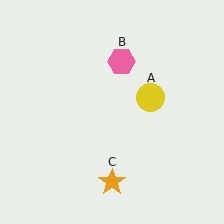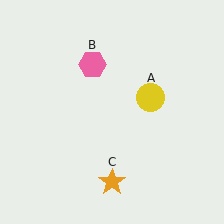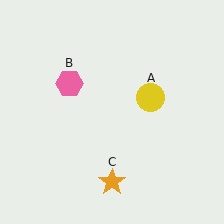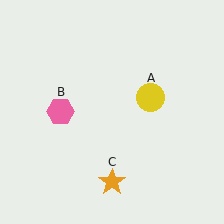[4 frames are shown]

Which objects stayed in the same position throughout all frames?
Yellow circle (object A) and orange star (object C) remained stationary.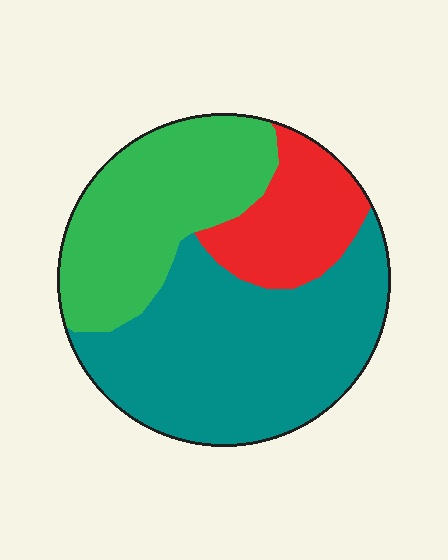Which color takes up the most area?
Teal, at roughly 50%.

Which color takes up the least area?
Red, at roughly 20%.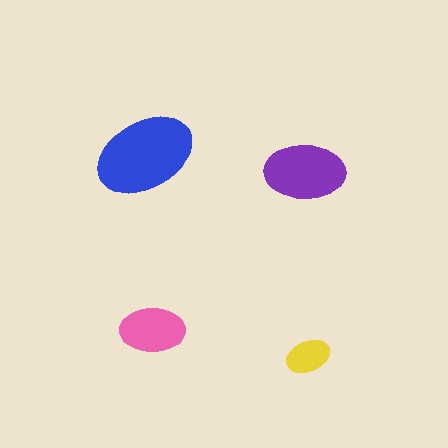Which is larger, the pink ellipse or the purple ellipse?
The purple one.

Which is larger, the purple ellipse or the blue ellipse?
The blue one.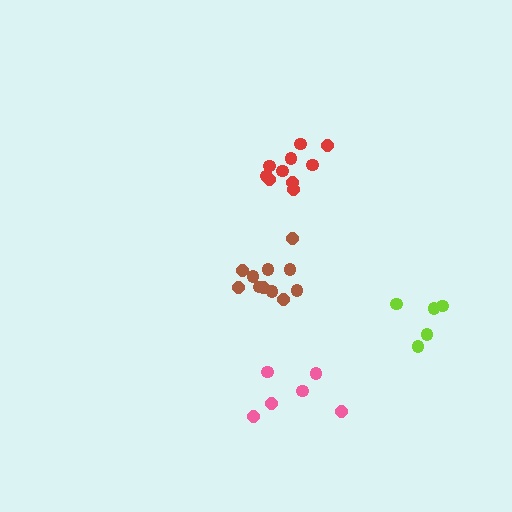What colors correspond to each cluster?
The clusters are colored: red, lime, brown, pink.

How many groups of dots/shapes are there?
There are 4 groups.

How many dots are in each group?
Group 1: 11 dots, Group 2: 5 dots, Group 3: 11 dots, Group 4: 6 dots (33 total).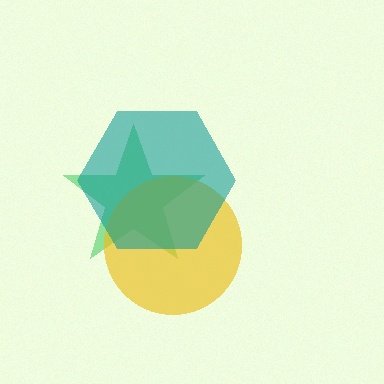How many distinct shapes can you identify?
There are 3 distinct shapes: a green star, a yellow circle, a teal hexagon.